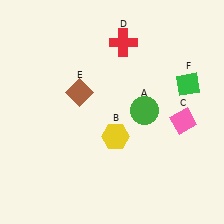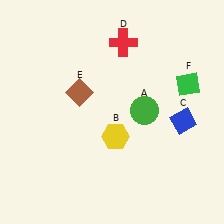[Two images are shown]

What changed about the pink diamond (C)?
In Image 1, C is pink. In Image 2, it changed to blue.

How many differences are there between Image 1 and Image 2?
There is 1 difference between the two images.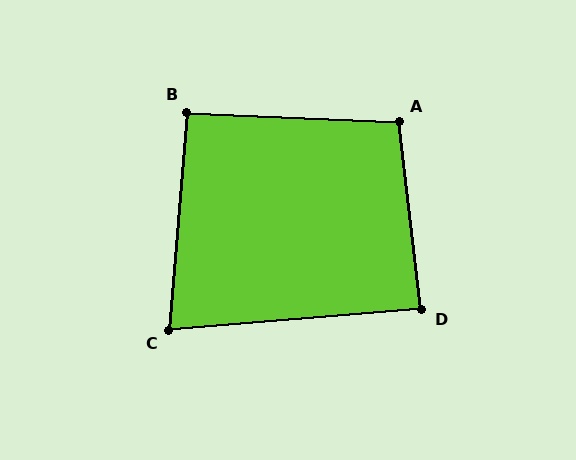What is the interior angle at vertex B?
Approximately 92 degrees (approximately right).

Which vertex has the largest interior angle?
A, at approximately 99 degrees.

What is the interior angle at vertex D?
Approximately 88 degrees (approximately right).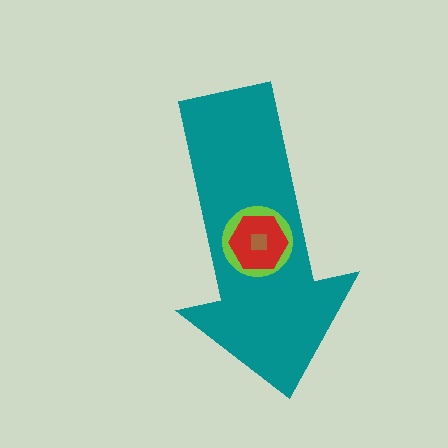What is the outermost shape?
The teal arrow.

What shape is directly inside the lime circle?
The red hexagon.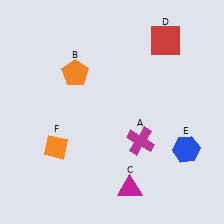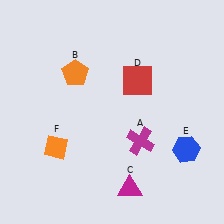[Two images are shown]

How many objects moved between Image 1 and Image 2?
1 object moved between the two images.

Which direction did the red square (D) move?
The red square (D) moved down.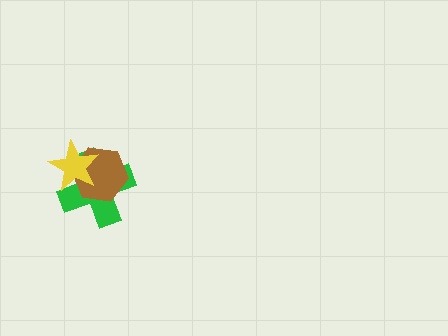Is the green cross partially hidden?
Yes, it is partially covered by another shape.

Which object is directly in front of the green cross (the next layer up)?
The brown hexagon is directly in front of the green cross.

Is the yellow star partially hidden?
No, no other shape covers it.